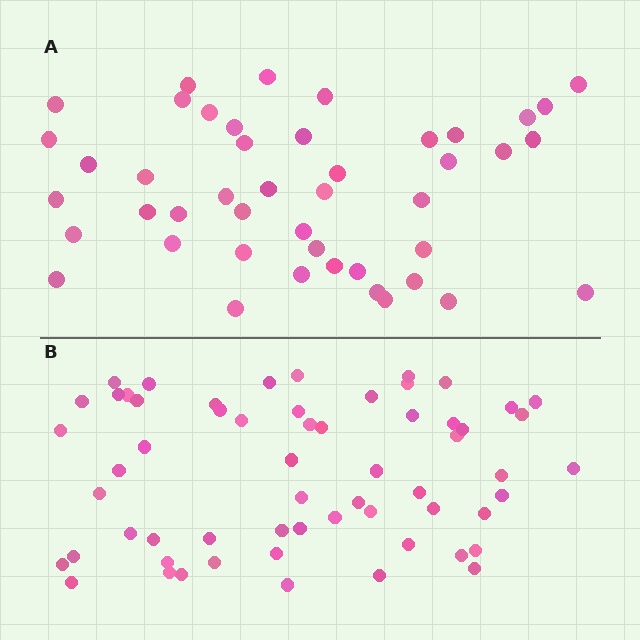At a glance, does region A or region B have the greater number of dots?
Region B (the bottom region) has more dots.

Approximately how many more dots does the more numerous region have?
Region B has approximately 15 more dots than region A.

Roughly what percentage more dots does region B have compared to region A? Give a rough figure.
About 35% more.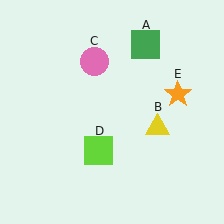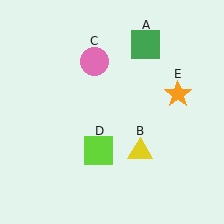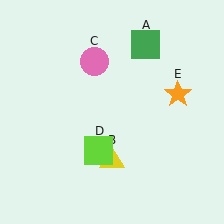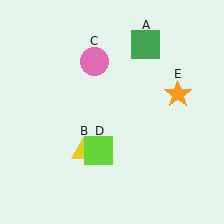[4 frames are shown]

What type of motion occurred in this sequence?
The yellow triangle (object B) rotated clockwise around the center of the scene.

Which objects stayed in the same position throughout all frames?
Green square (object A) and pink circle (object C) and lime square (object D) and orange star (object E) remained stationary.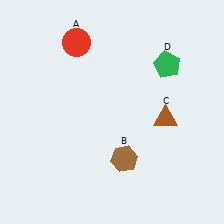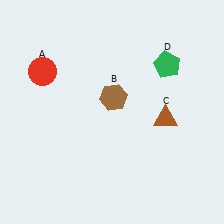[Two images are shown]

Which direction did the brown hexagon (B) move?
The brown hexagon (B) moved up.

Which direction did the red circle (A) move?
The red circle (A) moved left.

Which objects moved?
The objects that moved are: the red circle (A), the brown hexagon (B).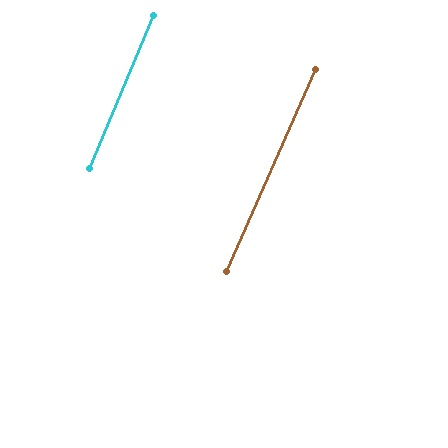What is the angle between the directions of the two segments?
Approximately 1 degree.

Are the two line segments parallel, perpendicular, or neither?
Parallel — their directions differ by only 1.2°.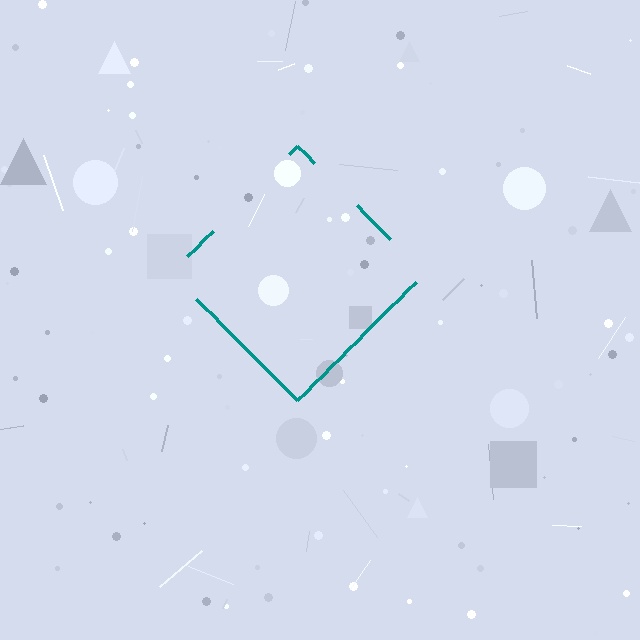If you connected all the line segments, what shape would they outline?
They would outline a diamond.